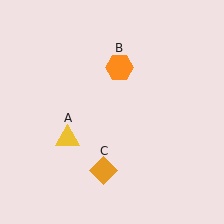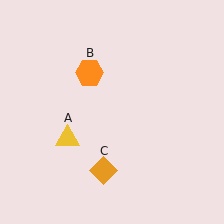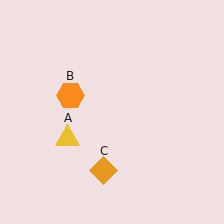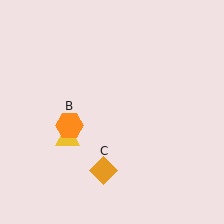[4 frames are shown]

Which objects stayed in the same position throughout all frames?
Yellow triangle (object A) and orange diamond (object C) remained stationary.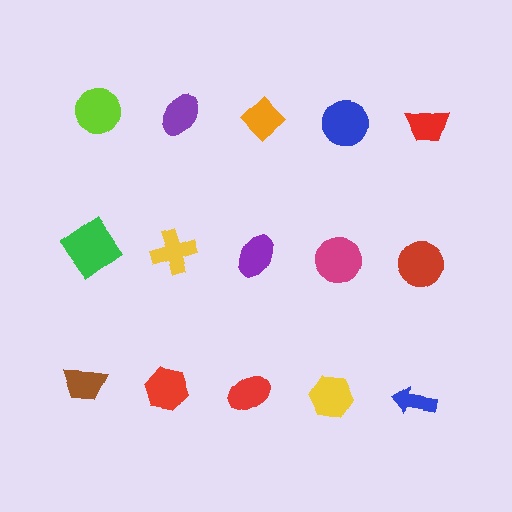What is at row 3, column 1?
A brown trapezoid.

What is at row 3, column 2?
A red hexagon.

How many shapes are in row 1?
5 shapes.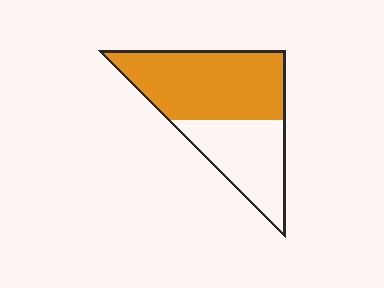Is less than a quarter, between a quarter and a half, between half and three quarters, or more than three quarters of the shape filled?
Between half and three quarters.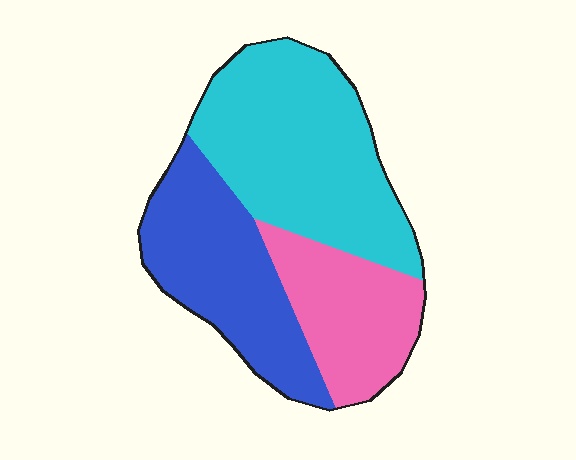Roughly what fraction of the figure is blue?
Blue takes up about one third (1/3) of the figure.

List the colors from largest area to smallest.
From largest to smallest: cyan, blue, pink.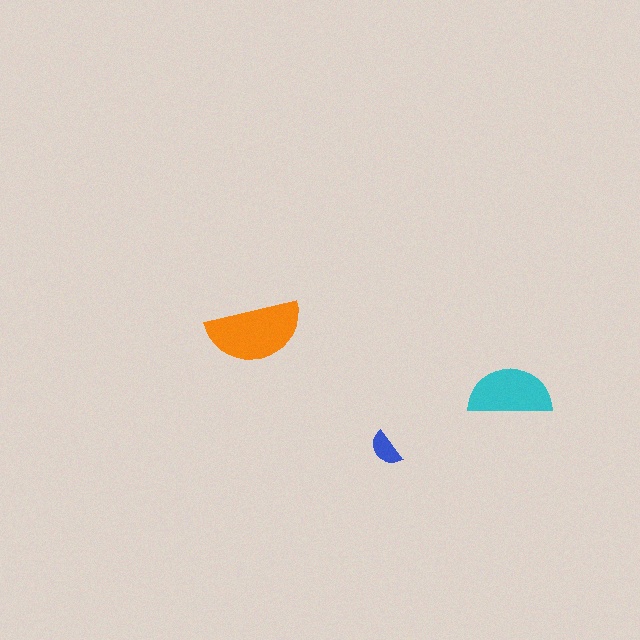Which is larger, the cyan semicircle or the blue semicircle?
The cyan one.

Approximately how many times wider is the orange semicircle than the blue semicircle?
About 2.5 times wider.